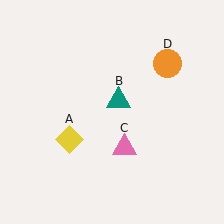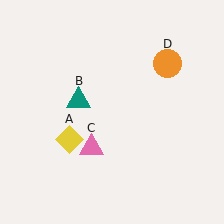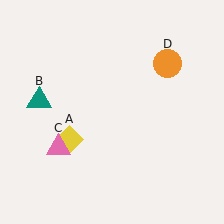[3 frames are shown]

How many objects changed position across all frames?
2 objects changed position: teal triangle (object B), pink triangle (object C).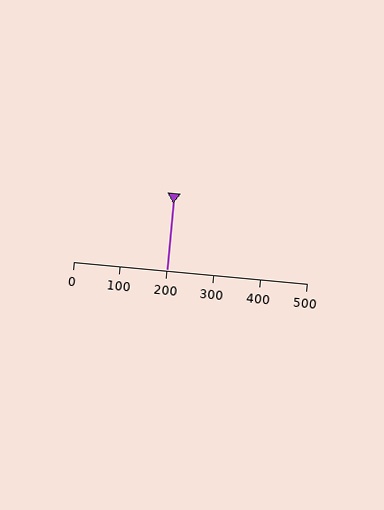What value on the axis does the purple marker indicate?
The marker indicates approximately 200.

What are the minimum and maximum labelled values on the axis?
The axis runs from 0 to 500.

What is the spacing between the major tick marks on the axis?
The major ticks are spaced 100 apart.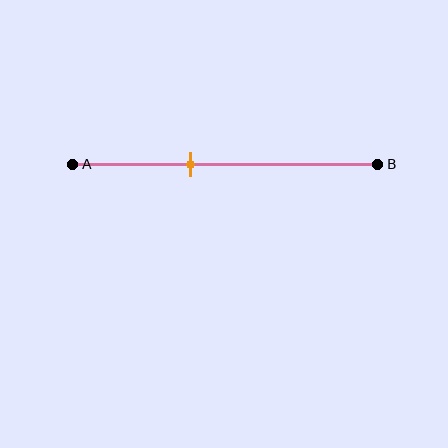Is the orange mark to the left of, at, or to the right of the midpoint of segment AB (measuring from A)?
The orange mark is to the left of the midpoint of segment AB.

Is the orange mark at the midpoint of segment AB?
No, the mark is at about 40% from A, not at the 50% midpoint.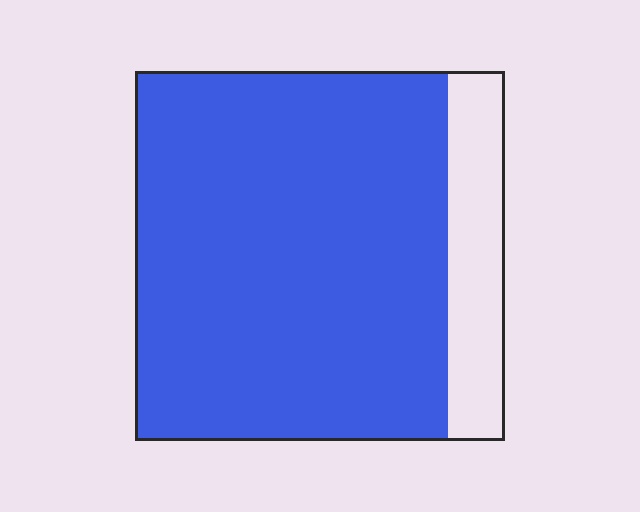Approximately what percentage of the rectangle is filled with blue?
Approximately 85%.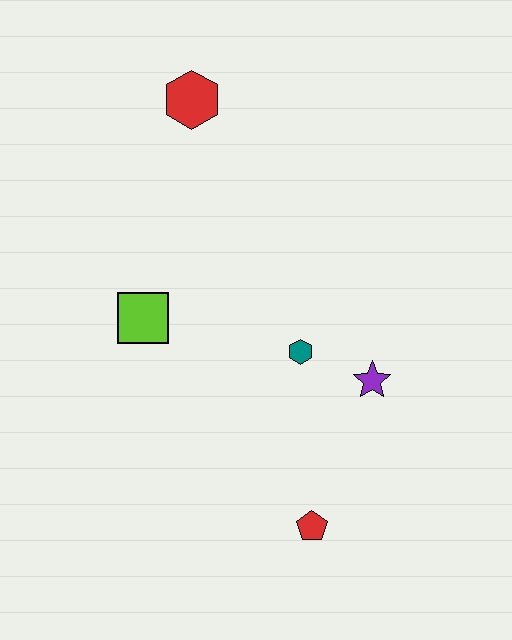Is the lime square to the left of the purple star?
Yes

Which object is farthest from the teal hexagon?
The red hexagon is farthest from the teal hexagon.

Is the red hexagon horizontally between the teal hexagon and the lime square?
Yes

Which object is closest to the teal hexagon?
The purple star is closest to the teal hexagon.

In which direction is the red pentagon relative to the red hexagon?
The red pentagon is below the red hexagon.